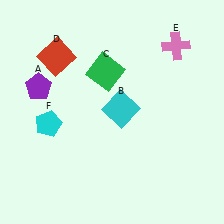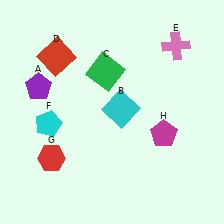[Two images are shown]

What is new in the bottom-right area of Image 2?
A magenta pentagon (H) was added in the bottom-right area of Image 2.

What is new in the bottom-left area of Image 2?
A red hexagon (G) was added in the bottom-left area of Image 2.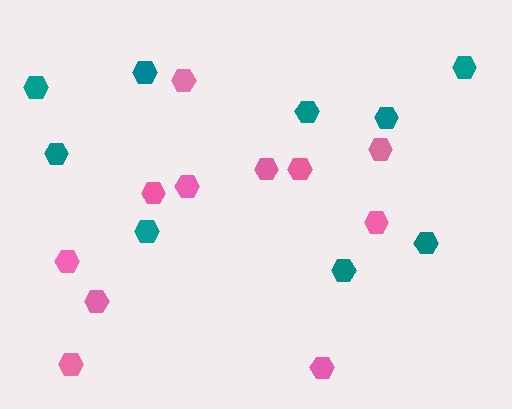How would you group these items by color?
There are 2 groups: one group of teal hexagons (9) and one group of pink hexagons (11).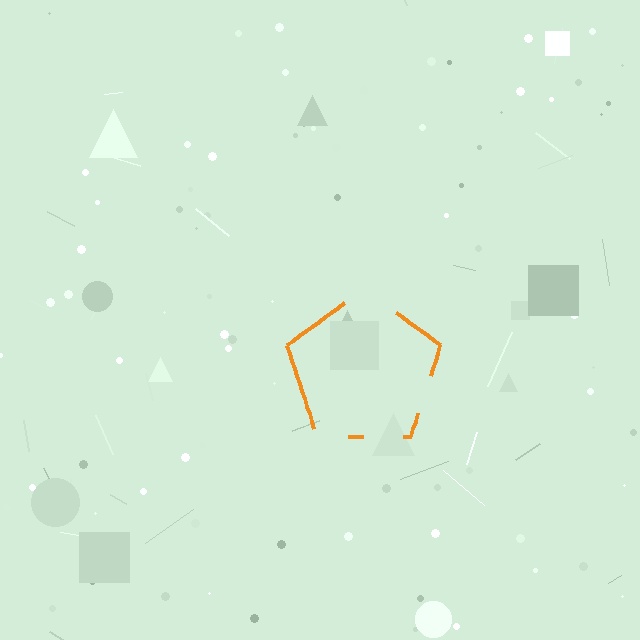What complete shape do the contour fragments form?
The contour fragments form a pentagon.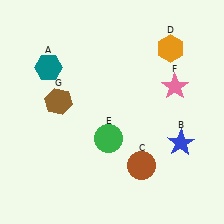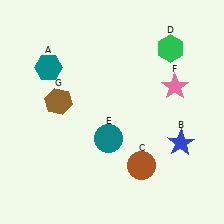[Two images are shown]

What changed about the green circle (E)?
In Image 1, E is green. In Image 2, it changed to teal.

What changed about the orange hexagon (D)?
In Image 1, D is orange. In Image 2, it changed to green.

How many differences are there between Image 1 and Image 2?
There are 2 differences between the two images.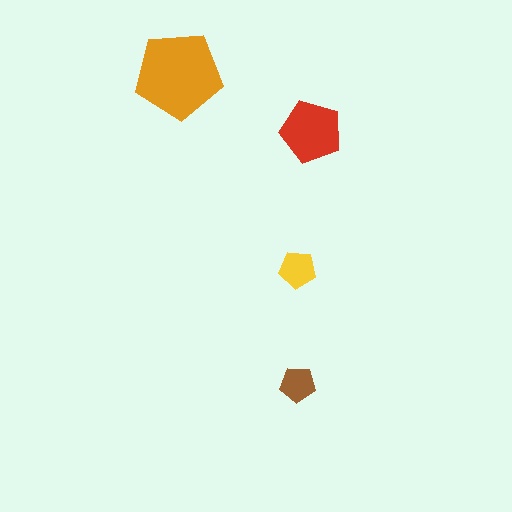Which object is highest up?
The orange pentagon is topmost.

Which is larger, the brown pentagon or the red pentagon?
The red one.